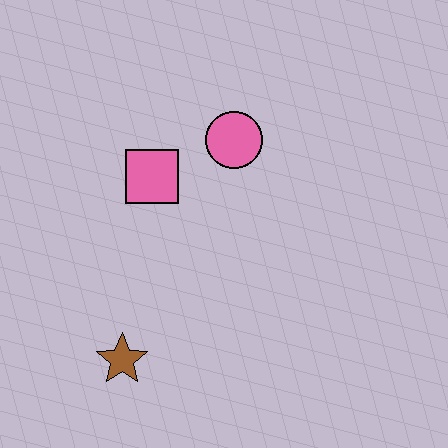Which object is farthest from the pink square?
The brown star is farthest from the pink square.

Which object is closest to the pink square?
The pink circle is closest to the pink square.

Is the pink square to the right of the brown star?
Yes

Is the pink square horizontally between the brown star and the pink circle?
Yes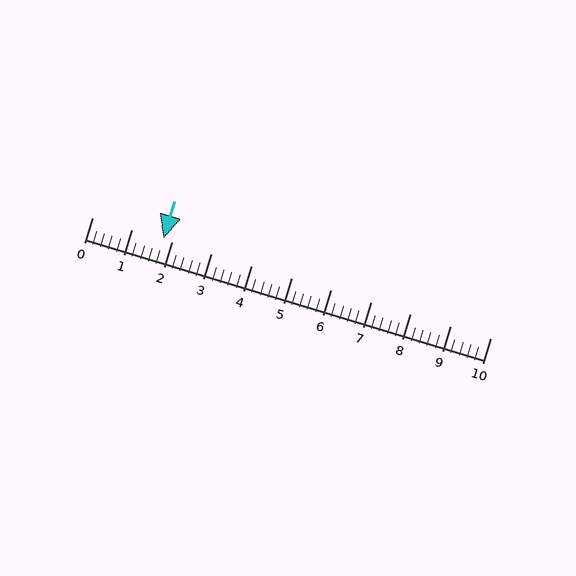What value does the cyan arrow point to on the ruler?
The cyan arrow points to approximately 1.8.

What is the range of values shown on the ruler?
The ruler shows values from 0 to 10.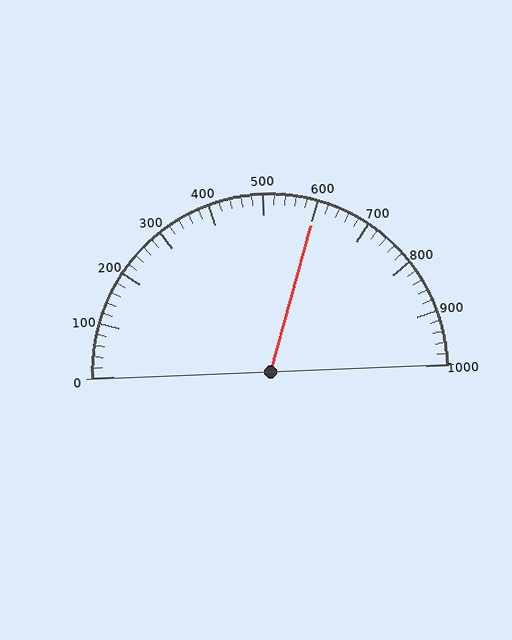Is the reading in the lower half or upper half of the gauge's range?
The reading is in the upper half of the range (0 to 1000).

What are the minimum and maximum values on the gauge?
The gauge ranges from 0 to 1000.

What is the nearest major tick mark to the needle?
The nearest major tick mark is 600.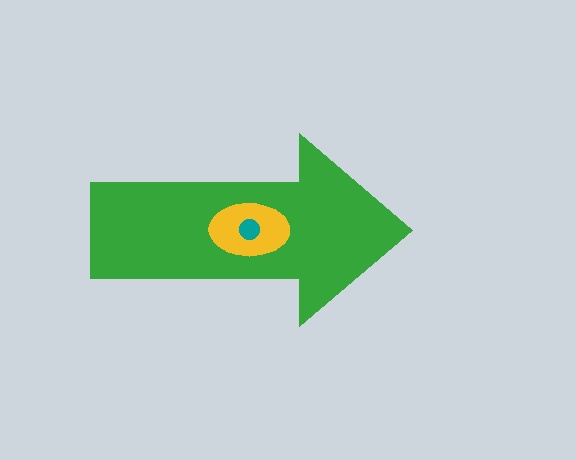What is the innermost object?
The teal circle.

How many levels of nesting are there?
3.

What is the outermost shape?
The green arrow.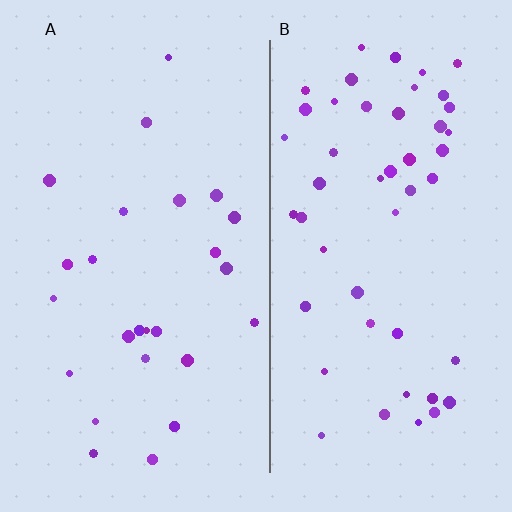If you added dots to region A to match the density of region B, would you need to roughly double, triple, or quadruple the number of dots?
Approximately double.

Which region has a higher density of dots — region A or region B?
B (the right).